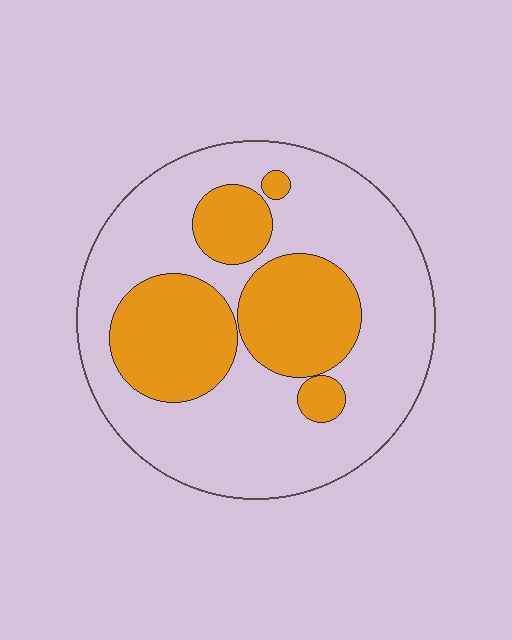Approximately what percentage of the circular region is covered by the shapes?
Approximately 35%.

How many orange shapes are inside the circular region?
5.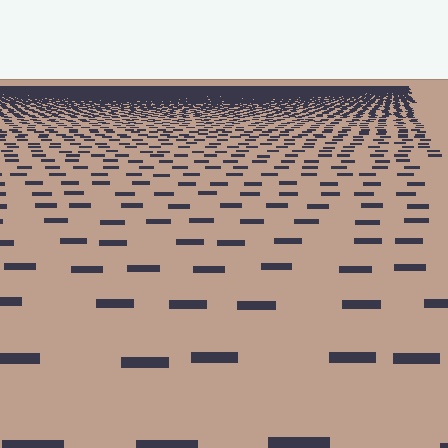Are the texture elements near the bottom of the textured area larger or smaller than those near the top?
Larger. Near the bottom, elements are closer to the viewer and appear at a bigger on-screen size.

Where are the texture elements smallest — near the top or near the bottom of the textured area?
Near the top.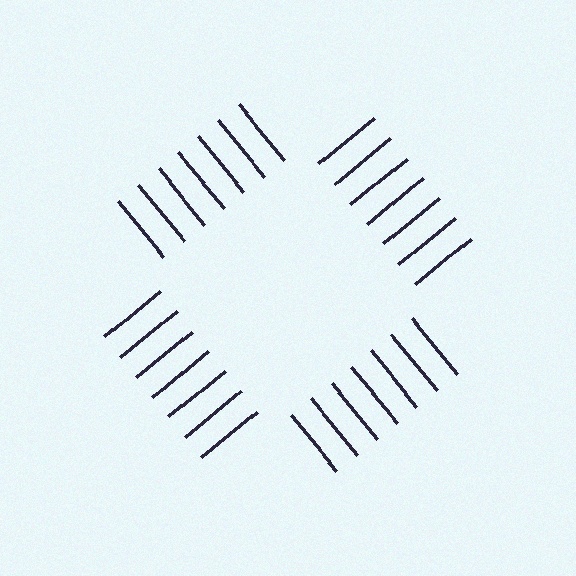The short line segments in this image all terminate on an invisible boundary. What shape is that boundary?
An illusory square — the line segments terminate on its edges but no continuous stroke is drawn.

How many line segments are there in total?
28 — 7 along each of the 4 edges.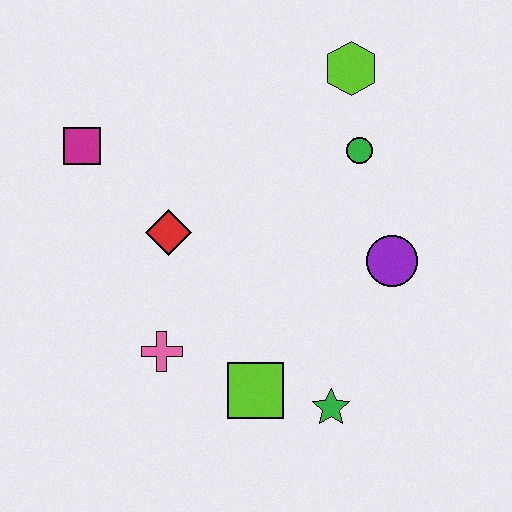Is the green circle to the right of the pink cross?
Yes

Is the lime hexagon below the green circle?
No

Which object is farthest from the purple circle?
The magenta square is farthest from the purple circle.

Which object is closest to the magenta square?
The red diamond is closest to the magenta square.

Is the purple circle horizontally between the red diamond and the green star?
No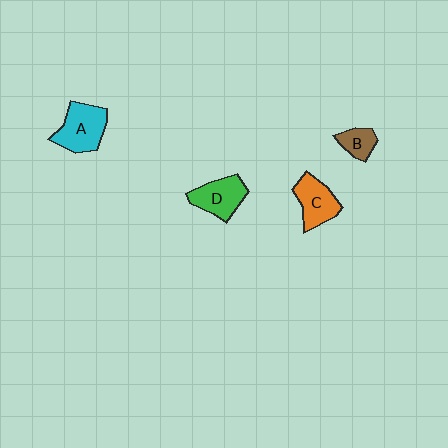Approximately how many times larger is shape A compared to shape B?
Approximately 2.1 times.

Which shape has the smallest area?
Shape B (brown).